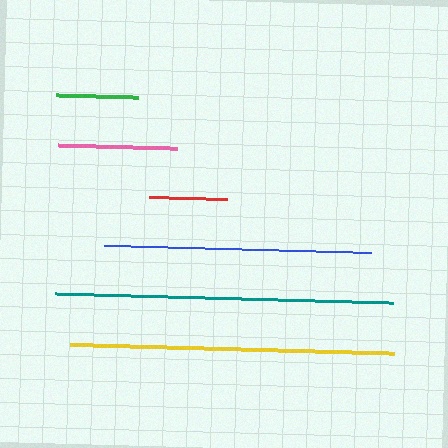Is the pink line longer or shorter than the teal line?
The teal line is longer than the pink line.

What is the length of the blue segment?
The blue segment is approximately 267 pixels long.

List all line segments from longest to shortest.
From longest to shortest: teal, yellow, blue, pink, green, red.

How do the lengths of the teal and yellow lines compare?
The teal and yellow lines are approximately the same length.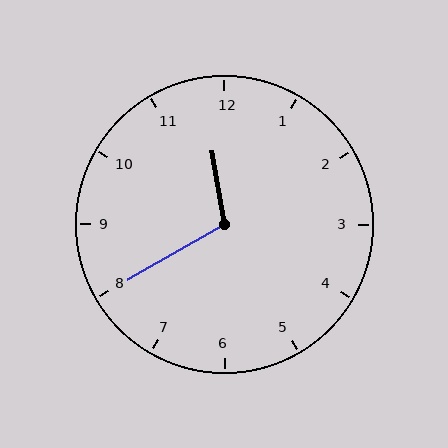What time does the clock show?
11:40.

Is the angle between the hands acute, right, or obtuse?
It is obtuse.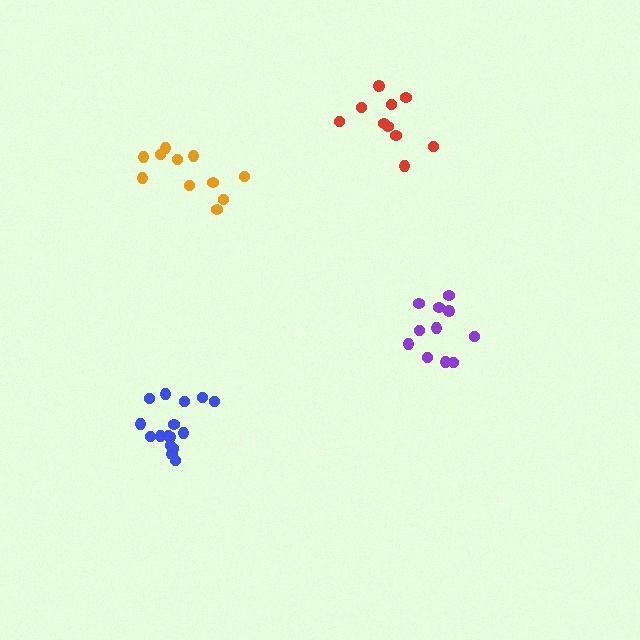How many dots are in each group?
Group 1: 11 dots, Group 2: 10 dots, Group 3: 11 dots, Group 4: 16 dots (48 total).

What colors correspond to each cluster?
The clusters are colored: orange, red, purple, blue.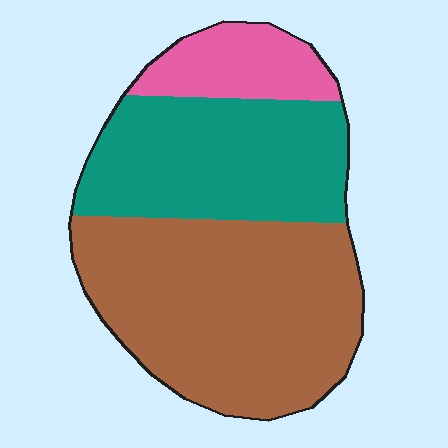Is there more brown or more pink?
Brown.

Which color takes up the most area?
Brown, at roughly 50%.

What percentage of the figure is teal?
Teal takes up between a third and a half of the figure.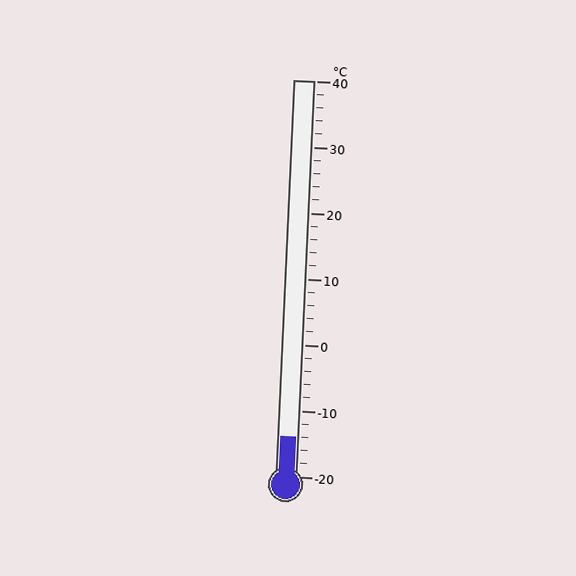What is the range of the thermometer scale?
The thermometer scale ranges from -20°C to 40°C.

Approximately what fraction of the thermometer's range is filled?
The thermometer is filled to approximately 10% of its range.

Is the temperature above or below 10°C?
The temperature is below 10°C.